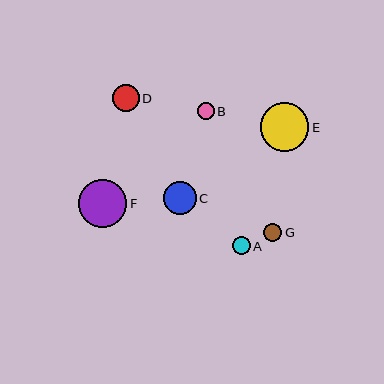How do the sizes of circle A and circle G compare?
Circle A and circle G are approximately the same size.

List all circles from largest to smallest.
From largest to smallest: F, E, C, D, A, G, B.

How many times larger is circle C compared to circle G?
Circle C is approximately 1.8 times the size of circle G.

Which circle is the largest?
Circle F is the largest with a size of approximately 49 pixels.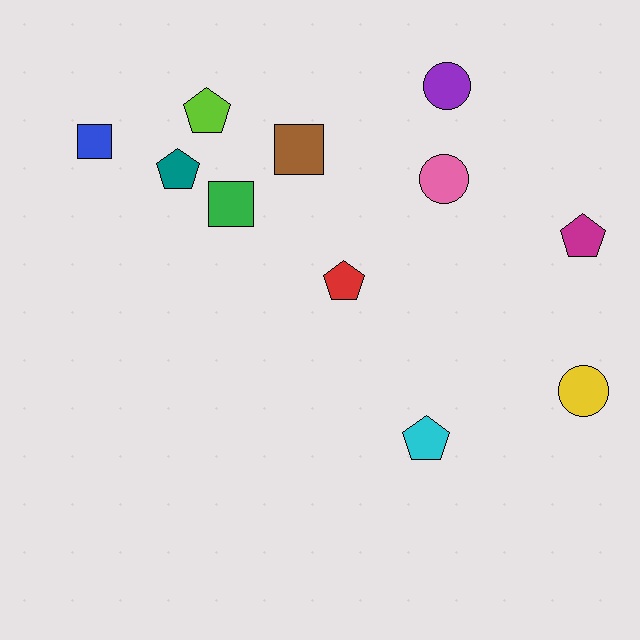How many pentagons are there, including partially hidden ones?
There are 5 pentagons.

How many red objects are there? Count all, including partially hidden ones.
There is 1 red object.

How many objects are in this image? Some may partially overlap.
There are 11 objects.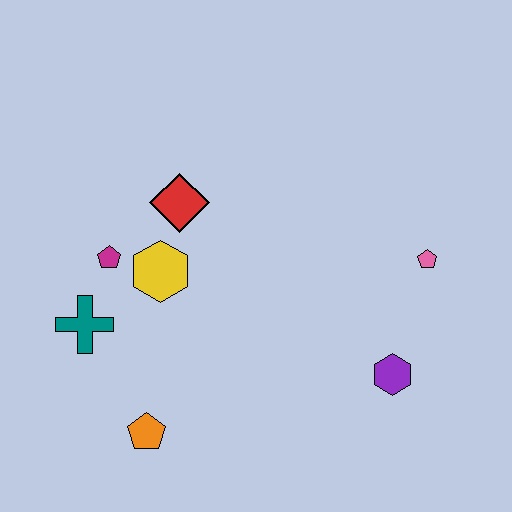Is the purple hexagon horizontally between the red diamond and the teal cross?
No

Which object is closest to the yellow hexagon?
The magenta pentagon is closest to the yellow hexagon.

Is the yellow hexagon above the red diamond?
No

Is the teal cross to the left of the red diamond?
Yes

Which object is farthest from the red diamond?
The purple hexagon is farthest from the red diamond.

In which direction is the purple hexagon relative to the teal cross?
The purple hexagon is to the right of the teal cross.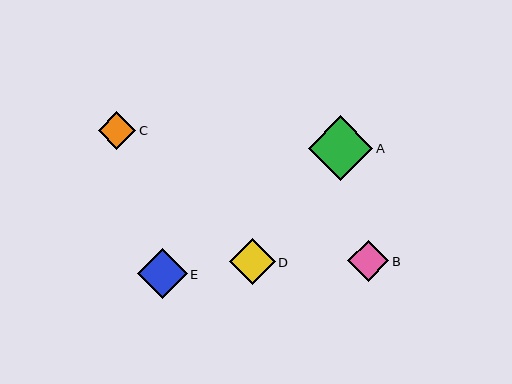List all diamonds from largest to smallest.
From largest to smallest: A, E, D, B, C.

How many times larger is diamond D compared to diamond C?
Diamond D is approximately 1.2 times the size of diamond C.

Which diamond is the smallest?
Diamond C is the smallest with a size of approximately 38 pixels.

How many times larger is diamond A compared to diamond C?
Diamond A is approximately 1.7 times the size of diamond C.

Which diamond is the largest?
Diamond A is the largest with a size of approximately 64 pixels.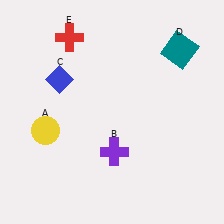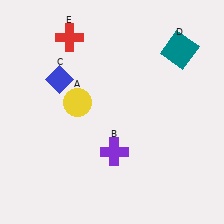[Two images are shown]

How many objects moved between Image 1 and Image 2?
1 object moved between the two images.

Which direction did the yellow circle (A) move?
The yellow circle (A) moved right.